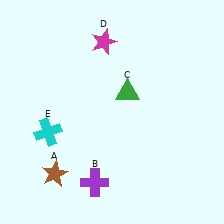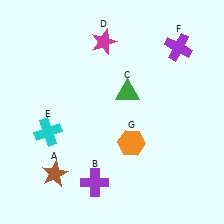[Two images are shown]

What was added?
A purple cross (F), an orange hexagon (G) were added in Image 2.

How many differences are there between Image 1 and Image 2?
There are 2 differences between the two images.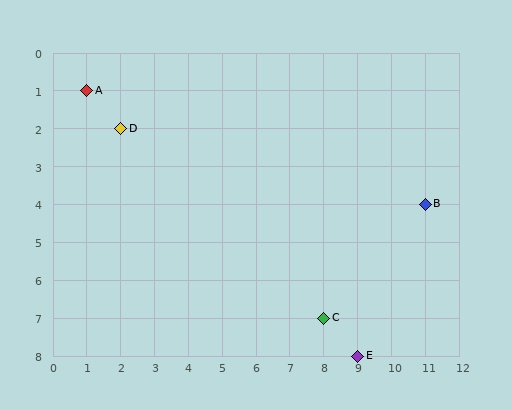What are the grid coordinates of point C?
Point C is at grid coordinates (8, 7).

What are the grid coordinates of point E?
Point E is at grid coordinates (9, 8).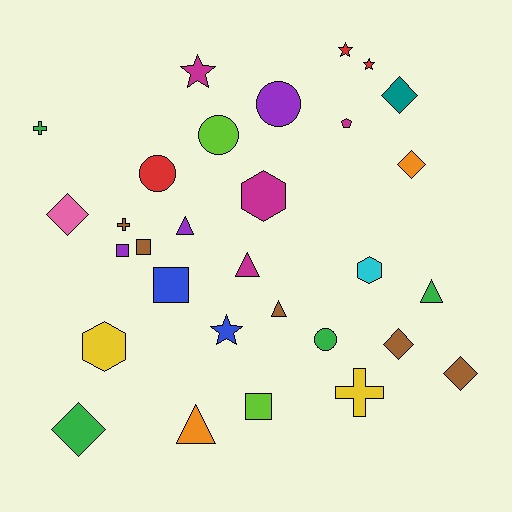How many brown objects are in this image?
There are 5 brown objects.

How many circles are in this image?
There are 4 circles.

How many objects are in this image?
There are 30 objects.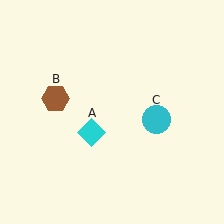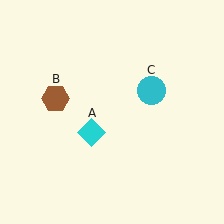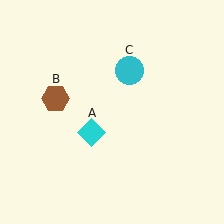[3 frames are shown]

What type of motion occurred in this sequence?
The cyan circle (object C) rotated counterclockwise around the center of the scene.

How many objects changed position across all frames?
1 object changed position: cyan circle (object C).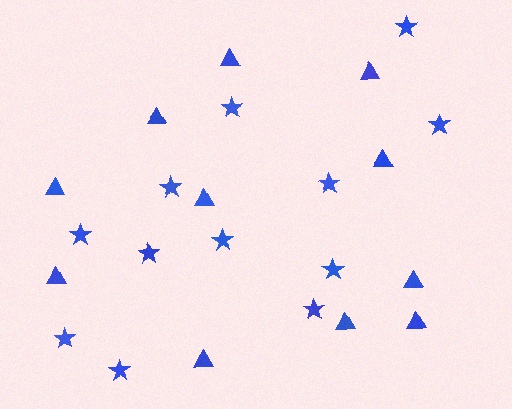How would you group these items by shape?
There are 2 groups: one group of triangles (11) and one group of stars (12).